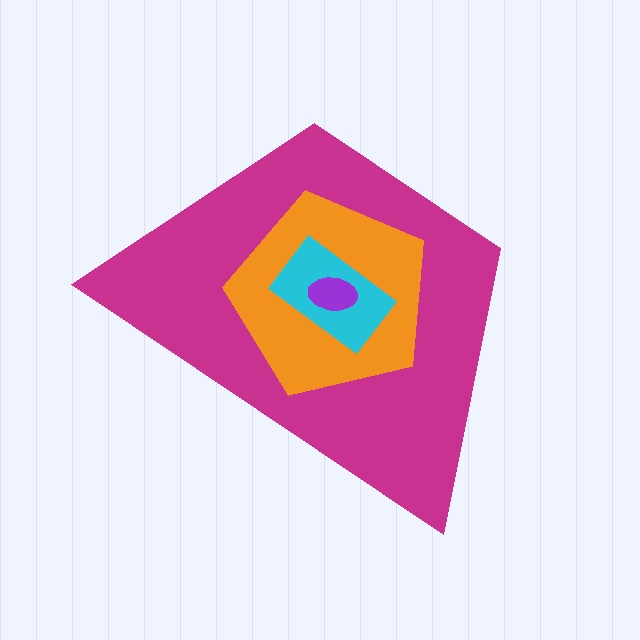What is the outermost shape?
The magenta trapezoid.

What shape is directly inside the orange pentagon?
The cyan rectangle.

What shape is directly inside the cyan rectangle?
The purple ellipse.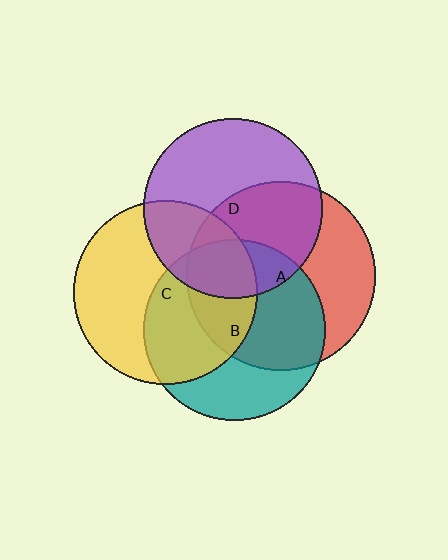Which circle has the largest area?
Circle A (red).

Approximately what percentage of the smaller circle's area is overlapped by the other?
Approximately 30%.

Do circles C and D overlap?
Yes.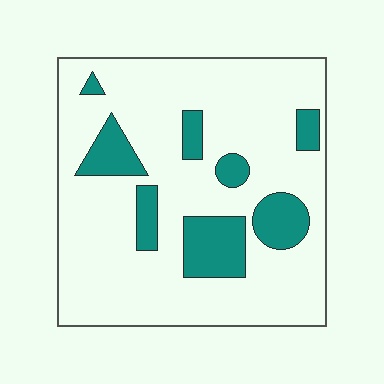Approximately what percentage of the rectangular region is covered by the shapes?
Approximately 20%.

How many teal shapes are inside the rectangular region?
8.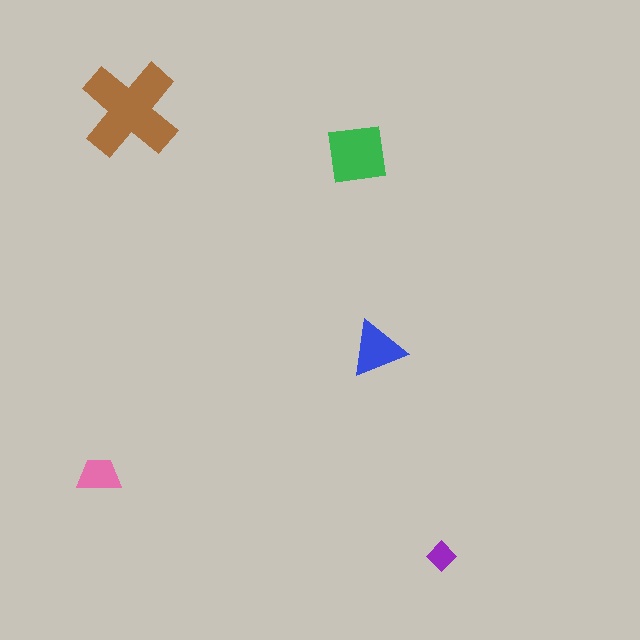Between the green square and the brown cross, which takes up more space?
The brown cross.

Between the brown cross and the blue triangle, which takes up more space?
The brown cross.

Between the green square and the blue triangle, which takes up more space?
The green square.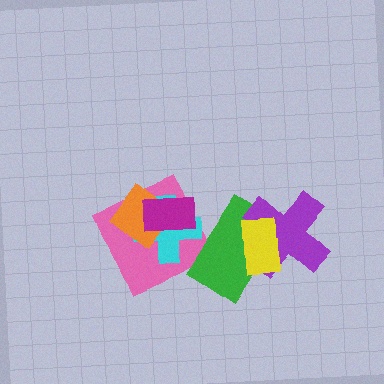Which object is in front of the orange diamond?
The magenta rectangle is in front of the orange diamond.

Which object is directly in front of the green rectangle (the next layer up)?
The purple cross is directly in front of the green rectangle.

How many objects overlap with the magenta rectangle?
3 objects overlap with the magenta rectangle.